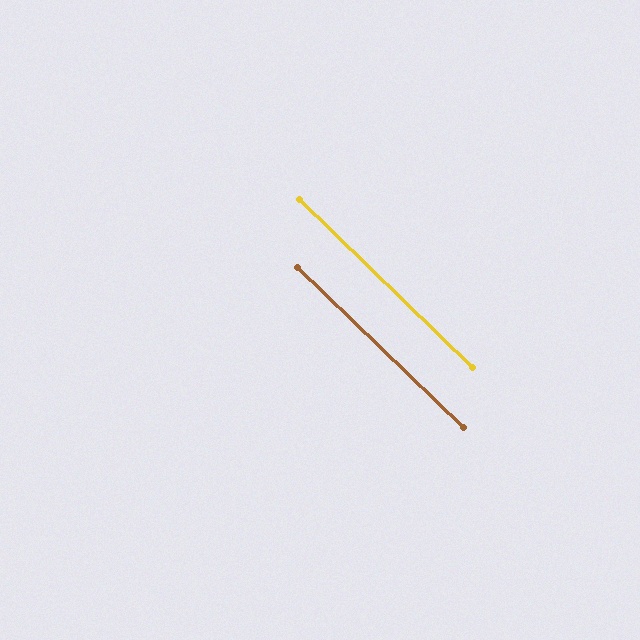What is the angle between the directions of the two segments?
Approximately 0 degrees.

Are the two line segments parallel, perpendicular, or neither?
Parallel — their directions differ by only 0.0°.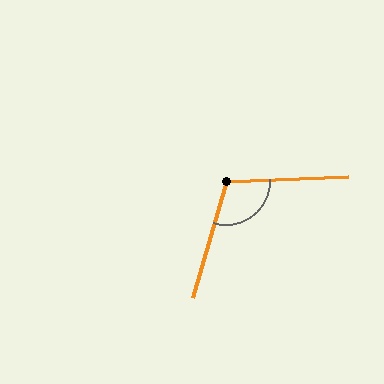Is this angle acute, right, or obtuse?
It is obtuse.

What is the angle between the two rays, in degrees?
Approximately 108 degrees.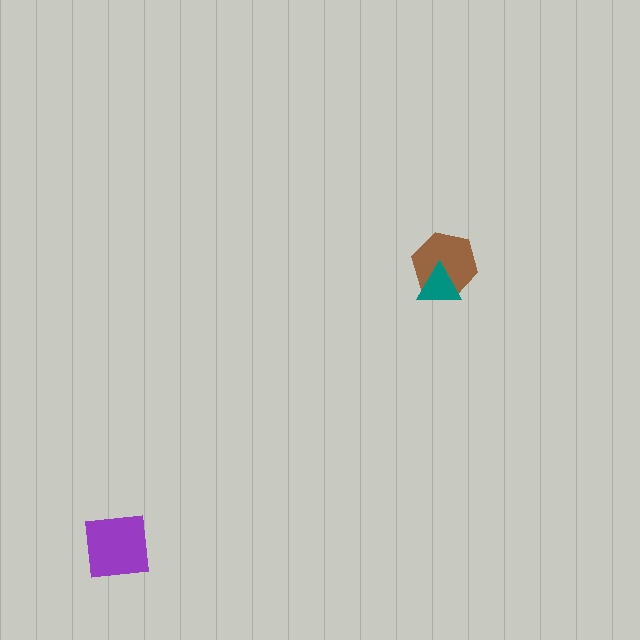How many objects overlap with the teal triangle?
1 object overlaps with the teal triangle.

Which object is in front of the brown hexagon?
The teal triangle is in front of the brown hexagon.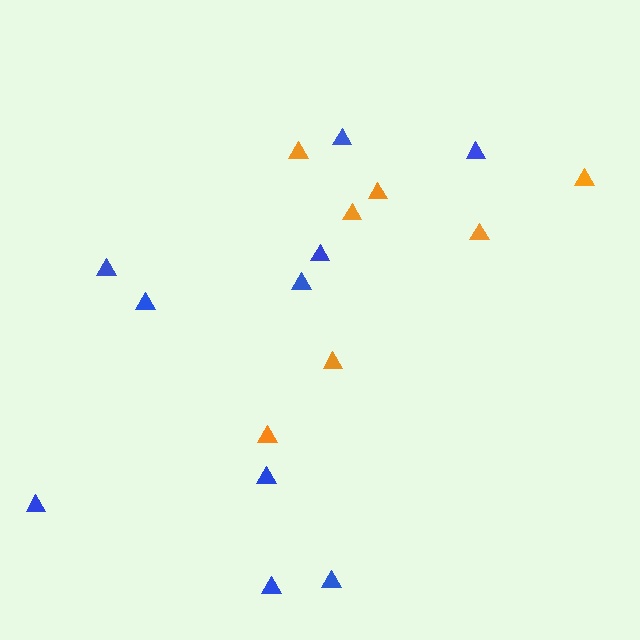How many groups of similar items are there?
There are 2 groups: one group of orange triangles (7) and one group of blue triangles (10).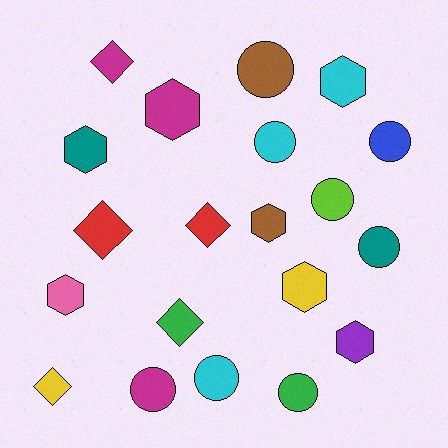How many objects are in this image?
There are 20 objects.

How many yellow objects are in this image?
There are 2 yellow objects.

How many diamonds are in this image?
There are 5 diamonds.